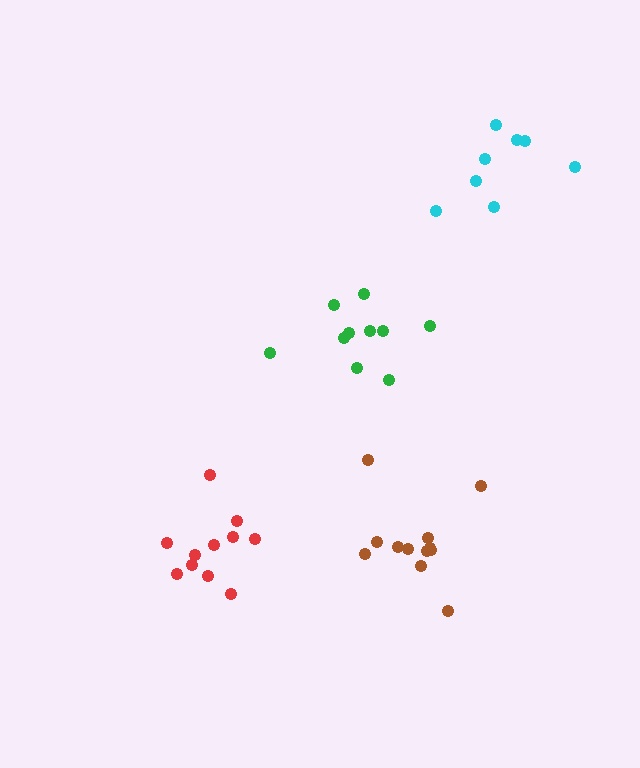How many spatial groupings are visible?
There are 4 spatial groupings.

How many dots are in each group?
Group 1: 10 dots, Group 2: 8 dots, Group 3: 12 dots, Group 4: 11 dots (41 total).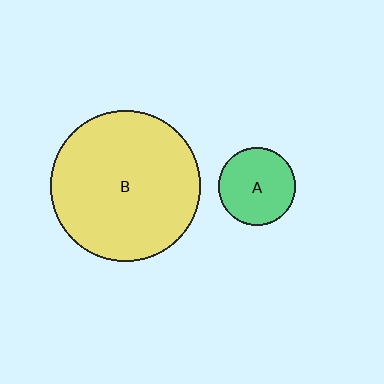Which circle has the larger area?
Circle B (yellow).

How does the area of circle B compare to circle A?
Approximately 3.8 times.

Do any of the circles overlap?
No, none of the circles overlap.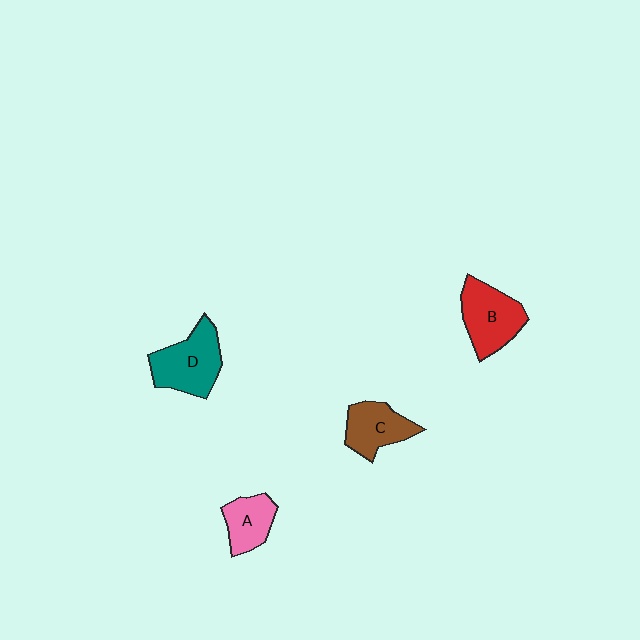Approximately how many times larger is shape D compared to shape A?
Approximately 1.6 times.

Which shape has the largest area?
Shape D (teal).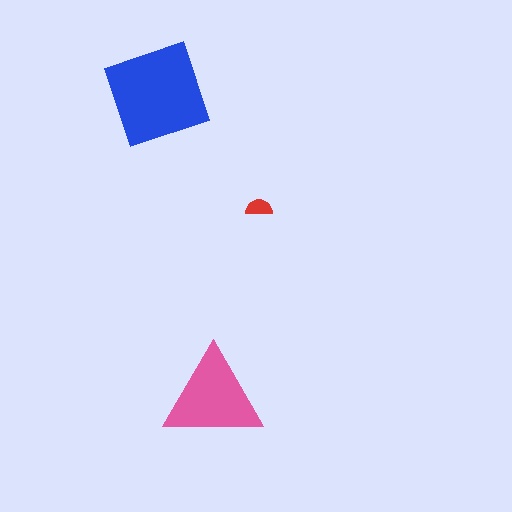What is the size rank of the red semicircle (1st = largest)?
3rd.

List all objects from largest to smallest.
The blue diamond, the pink triangle, the red semicircle.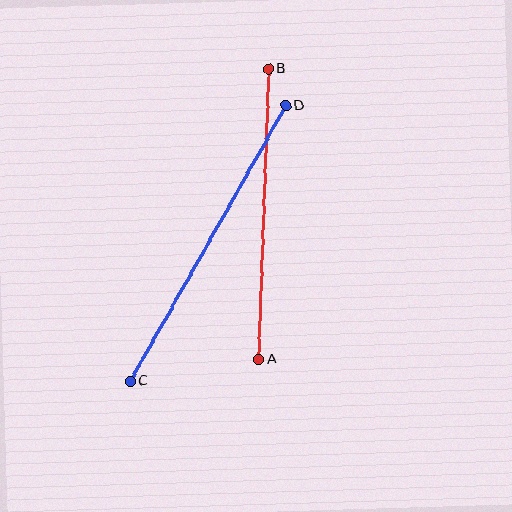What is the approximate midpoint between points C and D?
The midpoint is at approximately (208, 243) pixels.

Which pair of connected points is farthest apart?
Points C and D are farthest apart.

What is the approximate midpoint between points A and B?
The midpoint is at approximately (264, 214) pixels.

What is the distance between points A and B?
The distance is approximately 290 pixels.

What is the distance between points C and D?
The distance is approximately 317 pixels.